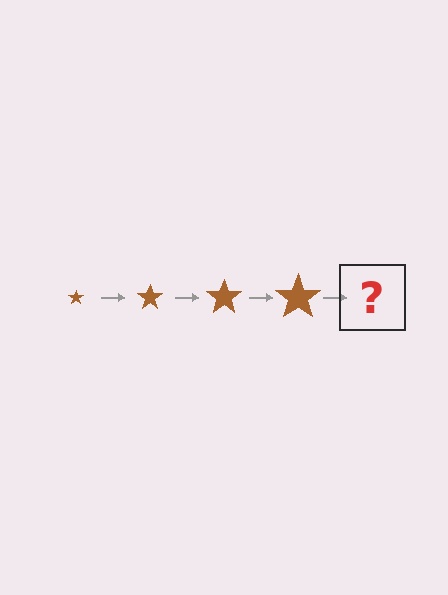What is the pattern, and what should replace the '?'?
The pattern is that the star gets progressively larger each step. The '?' should be a brown star, larger than the previous one.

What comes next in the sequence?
The next element should be a brown star, larger than the previous one.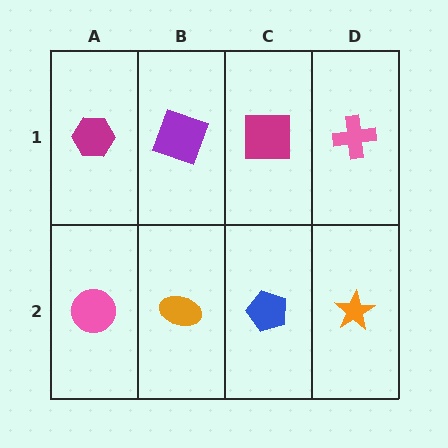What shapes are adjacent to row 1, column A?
A pink circle (row 2, column A), a purple square (row 1, column B).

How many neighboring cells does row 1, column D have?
2.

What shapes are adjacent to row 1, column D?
An orange star (row 2, column D), a magenta square (row 1, column C).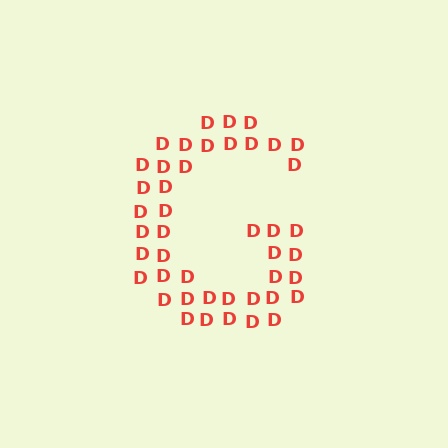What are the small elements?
The small elements are letter D's.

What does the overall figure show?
The overall figure shows the letter G.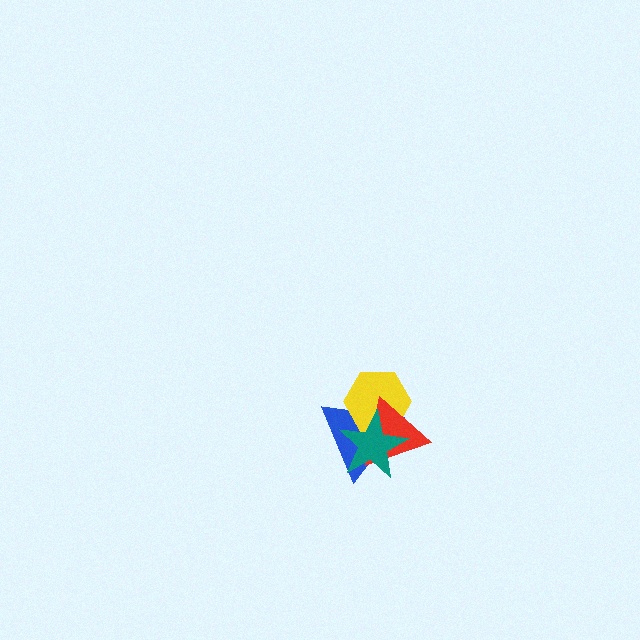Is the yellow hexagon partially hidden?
Yes, it is partially covered by another shape.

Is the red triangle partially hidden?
Yes, it is partially covered by another shape.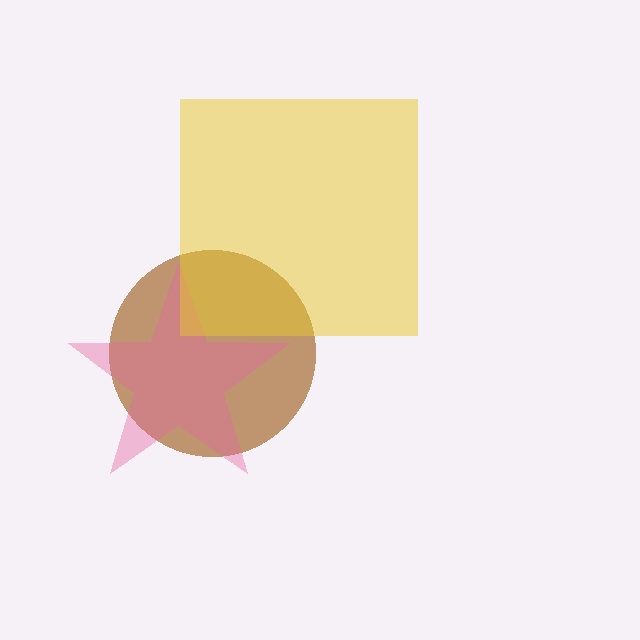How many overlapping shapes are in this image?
There are 3 overlapping shapes in the image.